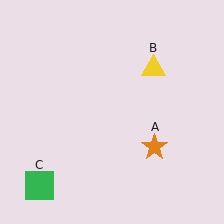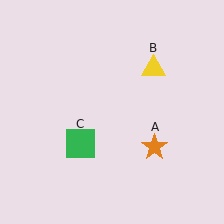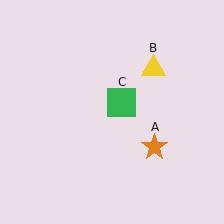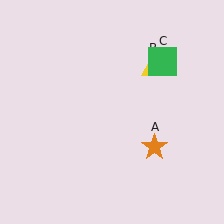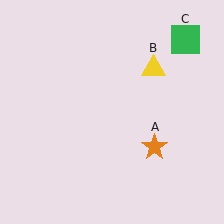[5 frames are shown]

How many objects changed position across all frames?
1 object changed position: green square (object C).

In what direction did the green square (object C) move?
The green square (object C) moved up and to the right.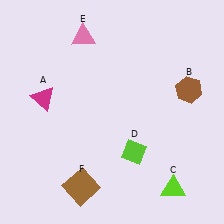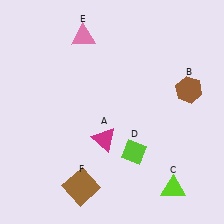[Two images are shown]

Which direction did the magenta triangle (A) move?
The magenta triangle (A) moved right.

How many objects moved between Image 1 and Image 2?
1 object moved between the two images.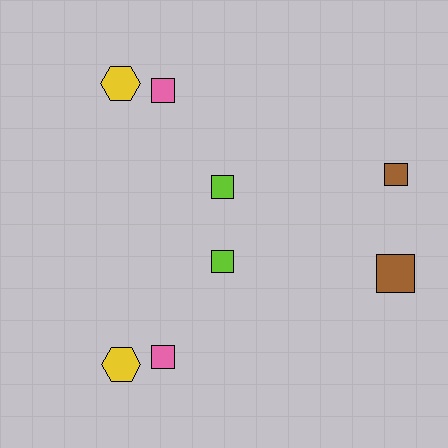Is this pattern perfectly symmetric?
No, the pattern is not perfectly symmetric. The brown square on the bottom side has a different size than its mirror counterpart.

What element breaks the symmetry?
The brown square on the bottom side has a different size than its mirror counterpart.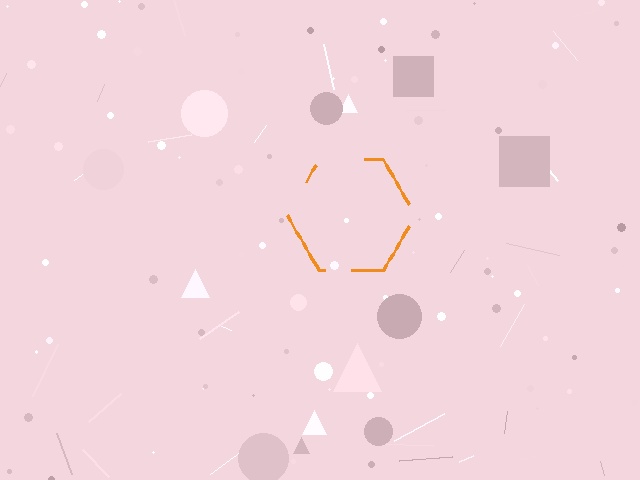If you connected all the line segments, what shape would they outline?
They would outline a hexagon.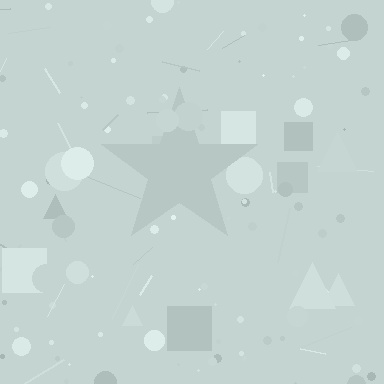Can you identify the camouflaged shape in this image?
The camouflaged shape is a star.